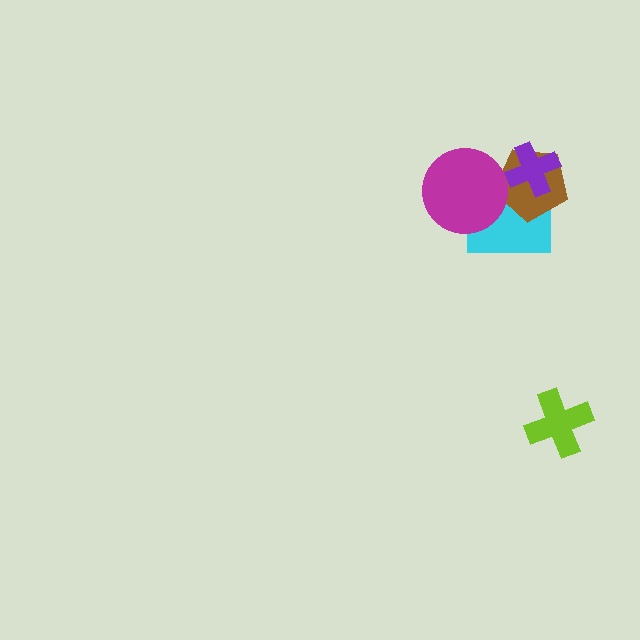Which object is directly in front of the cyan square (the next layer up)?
The brown pentagon is directly in front of the cyan square.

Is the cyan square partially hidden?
Yes, it is partially covered by another shape.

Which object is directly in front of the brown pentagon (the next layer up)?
The purple cross is directly in front of the brown pentagon.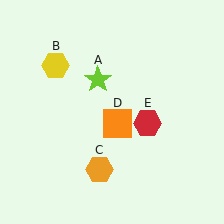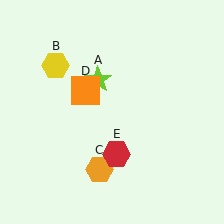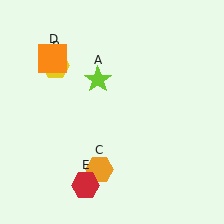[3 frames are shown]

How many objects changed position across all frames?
2 objects changed position: orange square (object D), red hexagon (object E).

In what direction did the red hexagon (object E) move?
The red hexagon (object E) moved down and to the left.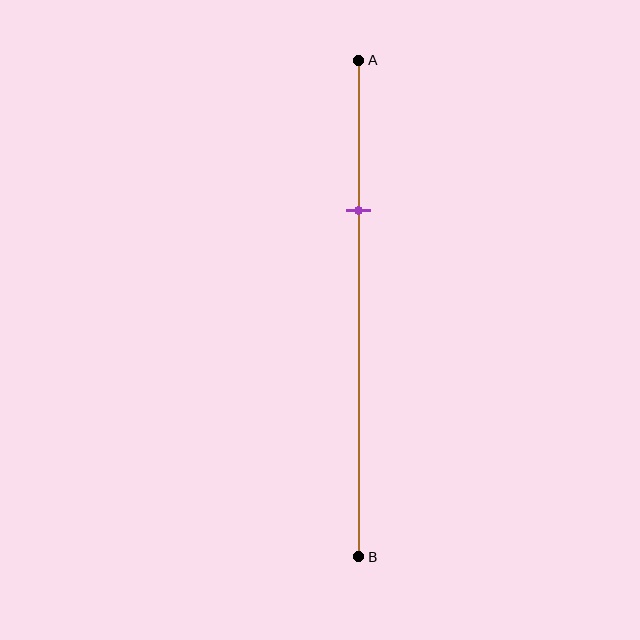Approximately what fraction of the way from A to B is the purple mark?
The purple mark is approximately 30% of the way from A to B.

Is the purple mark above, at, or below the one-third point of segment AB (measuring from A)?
The purple mark is above the one-third point of segment AB.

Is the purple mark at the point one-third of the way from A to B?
No, the mark is at about 30% from A, not at the 33% one-third point.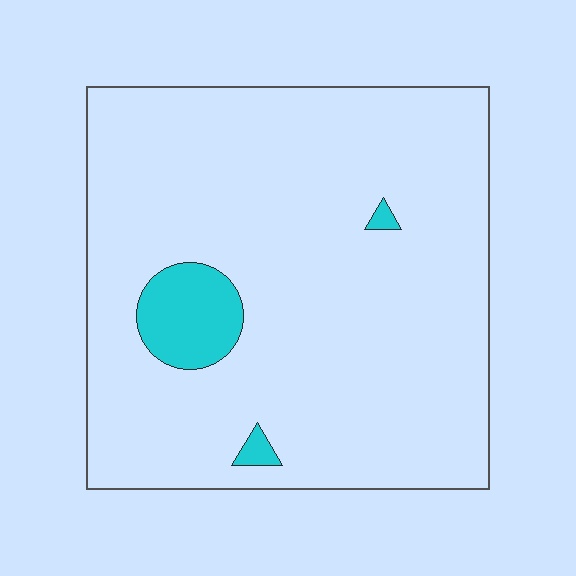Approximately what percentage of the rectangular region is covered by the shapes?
Approximately 5%.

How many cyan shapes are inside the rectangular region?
3.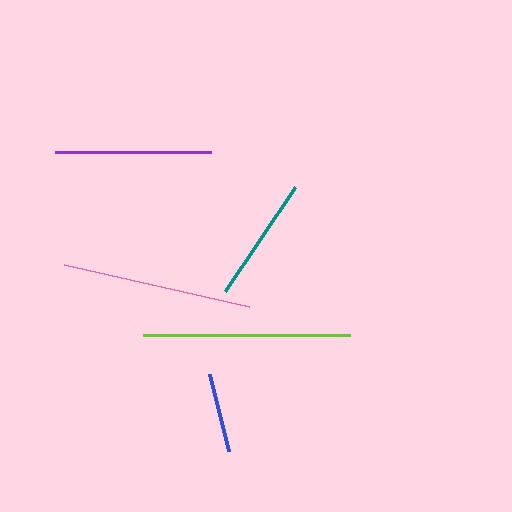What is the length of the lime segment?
The lime segment is approximately 207 pixels long.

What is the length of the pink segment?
The pink segment is approximately 189 pixels long.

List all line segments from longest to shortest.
From longest to shortest: lime, pink, purple, teal, blue.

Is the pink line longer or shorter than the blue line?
The pink line is longer than the blue line.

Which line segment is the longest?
The lime line is the longest at approximately 207 pixels.